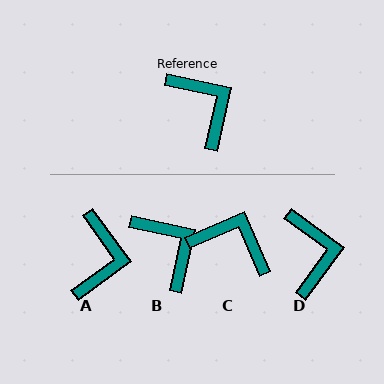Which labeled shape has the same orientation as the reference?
B.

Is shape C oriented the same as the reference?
No, it is off by about 36 degrees.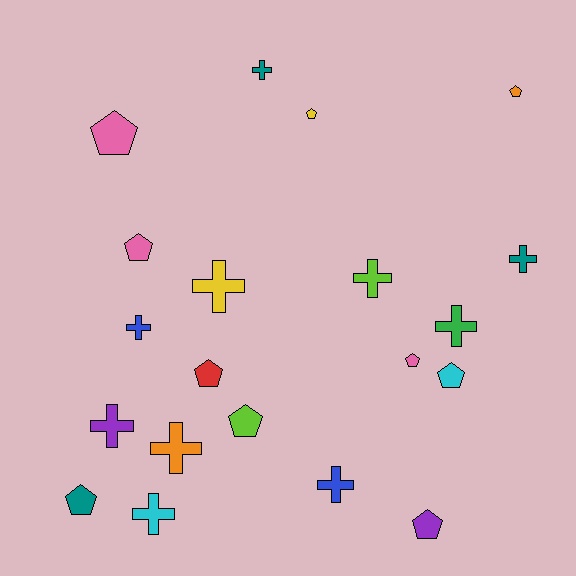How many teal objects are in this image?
There are 3 teal objects.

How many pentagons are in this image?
There are 10 pentagons.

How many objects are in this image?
There are 20 objects.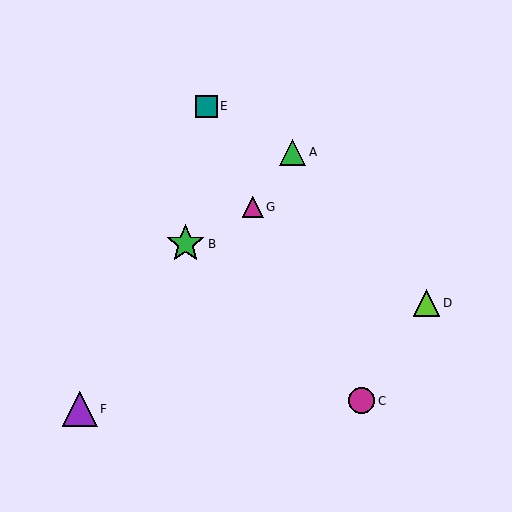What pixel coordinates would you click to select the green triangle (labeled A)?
Click at (293, 152) to select the green triangle A.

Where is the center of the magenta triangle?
The center of the magenta triangle is at (253, 207).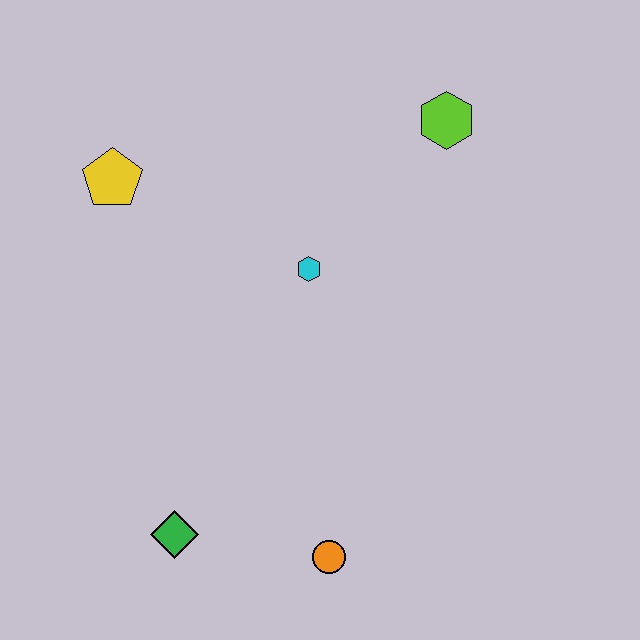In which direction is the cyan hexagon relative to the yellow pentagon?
The cyan hexagon is to the right of the yellow pentagon.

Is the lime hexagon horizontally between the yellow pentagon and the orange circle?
No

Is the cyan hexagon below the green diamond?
No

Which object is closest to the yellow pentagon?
The cyan hexagon is closest to the yellow pentagon.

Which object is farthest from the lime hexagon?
The green diamond is farthest from the lime hexagon.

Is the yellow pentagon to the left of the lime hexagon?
Yes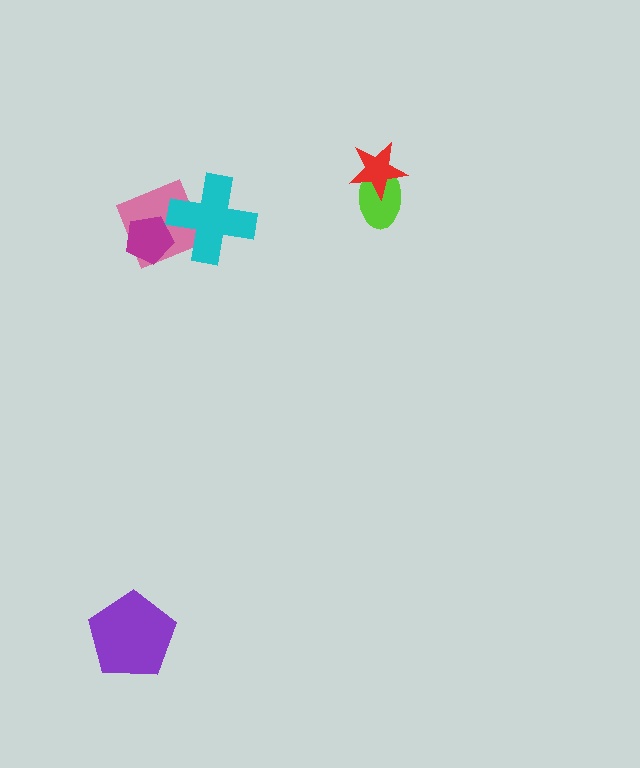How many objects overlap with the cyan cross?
1 object overlaps with the cyan cross.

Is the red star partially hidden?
No, no other shape covers it.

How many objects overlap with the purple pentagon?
0 objects overlap with the purple pentagon.